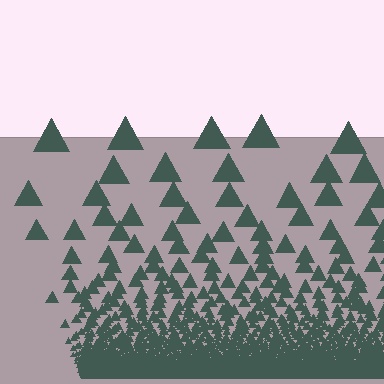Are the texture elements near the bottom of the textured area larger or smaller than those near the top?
Smaller. The gradient is inverted — elements near the bottom are smaller and denser.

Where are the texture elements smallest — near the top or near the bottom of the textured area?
Near the bottom.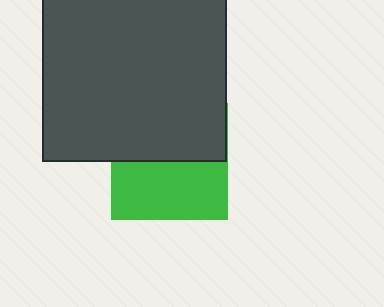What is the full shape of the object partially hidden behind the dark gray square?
The partially hidden object is a green square.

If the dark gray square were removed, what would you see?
You would see the complete green square.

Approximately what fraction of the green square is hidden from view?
Roughly 50% of the green square is hidden behind the dark gray square.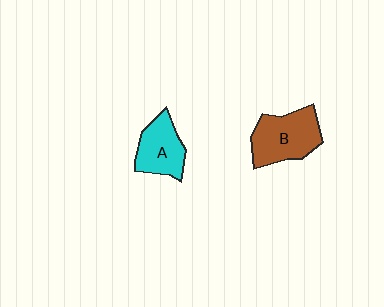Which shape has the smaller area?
Shape A (cyan).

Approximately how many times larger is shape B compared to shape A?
Approximately 1.3 times.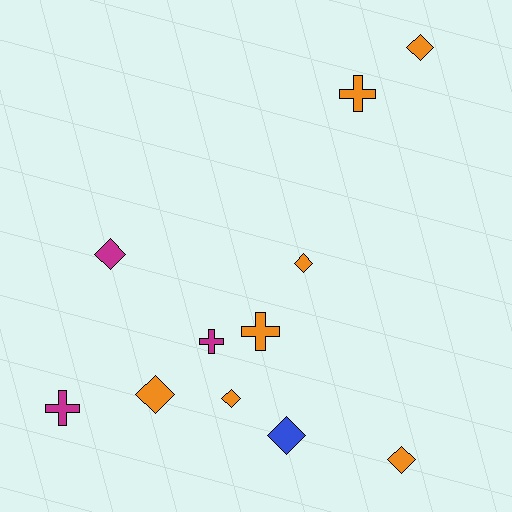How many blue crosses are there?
There are no blue crosses.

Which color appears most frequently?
Orange, with 7 objects.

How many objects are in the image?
There are 11 objects.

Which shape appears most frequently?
Diamond, with 7 objects.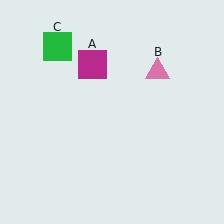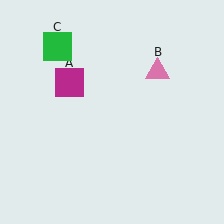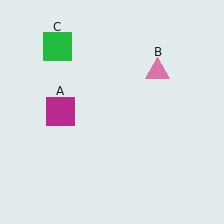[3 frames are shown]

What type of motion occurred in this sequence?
The magenta square (object A) rotated counterclockwise around the center of the scene.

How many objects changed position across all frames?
1 object changed position: magenta square (object A).